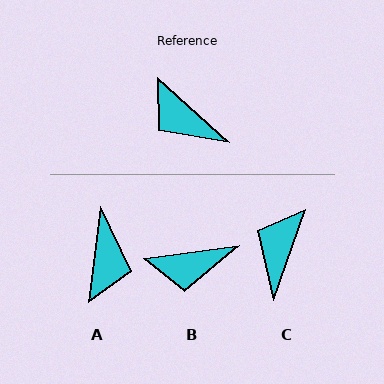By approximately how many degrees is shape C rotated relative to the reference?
Approximately 67 degrees clockwise.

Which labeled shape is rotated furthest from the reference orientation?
A, about 125 degrees away.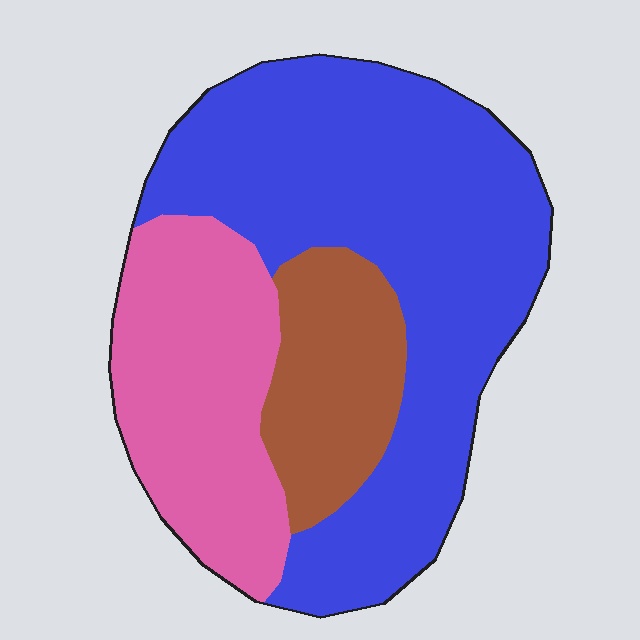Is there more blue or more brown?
Blue.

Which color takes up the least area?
Brown, at roughly 15%.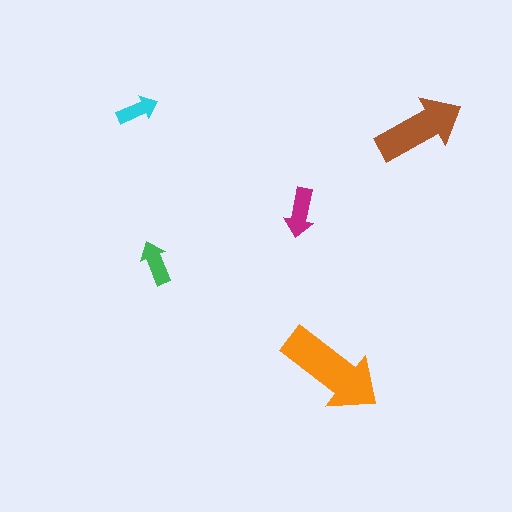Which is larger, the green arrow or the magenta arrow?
The magenta one.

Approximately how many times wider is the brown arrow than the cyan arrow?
About 2 times wider.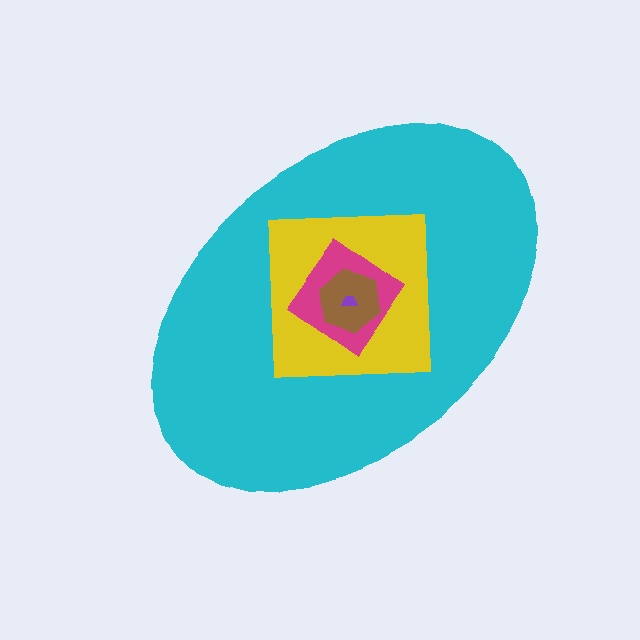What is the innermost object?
The purple trapezoid.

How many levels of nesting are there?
5.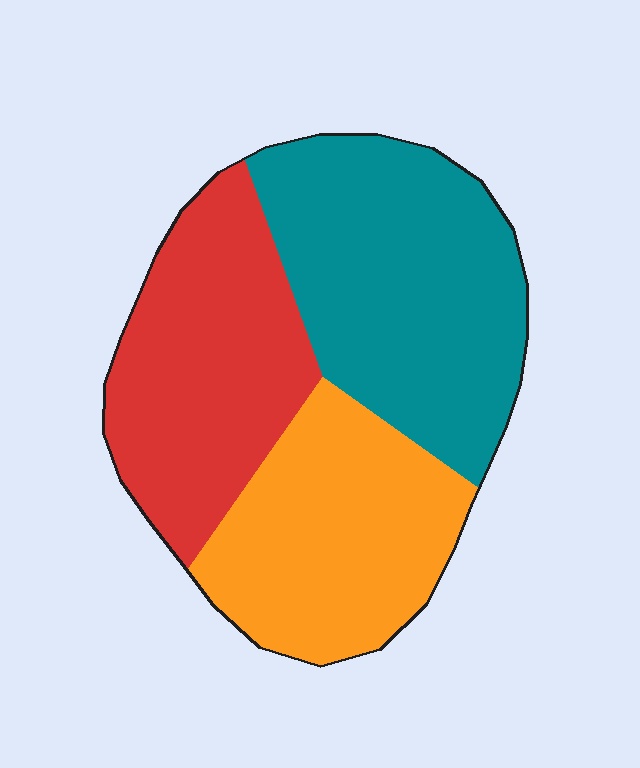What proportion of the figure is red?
Red takes up about one third (1/3) of the figure.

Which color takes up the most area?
Teal, at roughly 40%.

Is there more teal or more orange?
Teal.